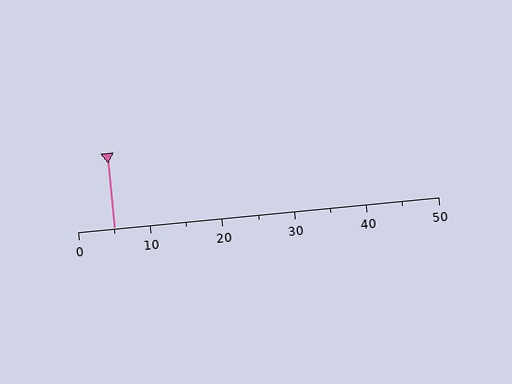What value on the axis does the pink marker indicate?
The marker indicates approximately 5.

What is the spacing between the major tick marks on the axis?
The major ticks are spaced 10 apart.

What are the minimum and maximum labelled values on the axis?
The axis runs from 0 to 50.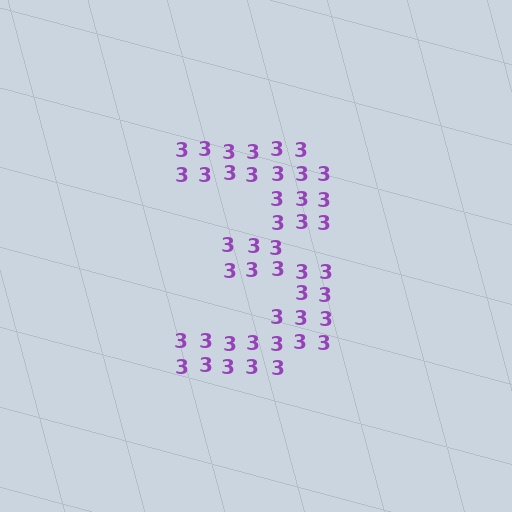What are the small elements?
The small elements are digit 3's.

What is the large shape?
The large shape is the digit 3.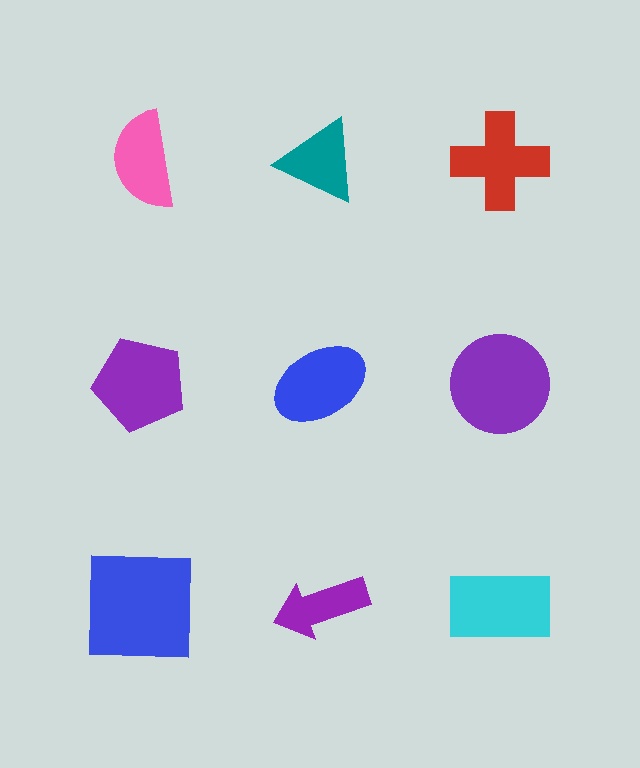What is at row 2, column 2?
A blue ellipse.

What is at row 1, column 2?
A teal triangle.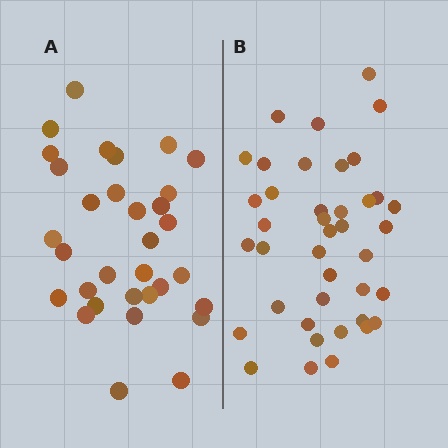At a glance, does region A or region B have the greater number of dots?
Region B (the right region) has more dots.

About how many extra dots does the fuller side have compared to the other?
Region B has roughly 8 or so more dots than region A.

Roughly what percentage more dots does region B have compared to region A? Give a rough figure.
About 25% more.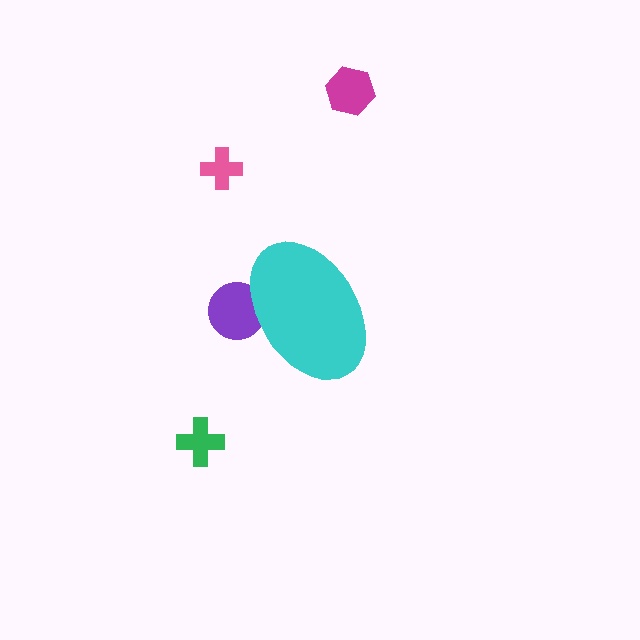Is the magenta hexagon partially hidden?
No, the magenta hexagon is fully visible.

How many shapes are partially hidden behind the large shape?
1 shape is partially hidden.